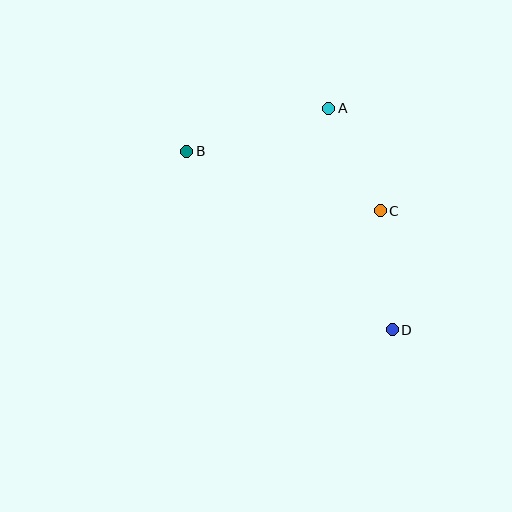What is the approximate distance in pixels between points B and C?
The distance between B and C is approximately 203 pixels.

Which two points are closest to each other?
Points A and C are closest to each other.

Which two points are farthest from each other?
Points B and D are farthest from each other.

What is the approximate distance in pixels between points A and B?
The distance between A and B is approximately 148 pixels.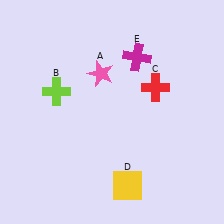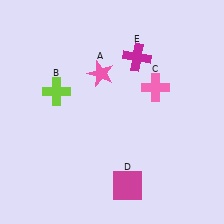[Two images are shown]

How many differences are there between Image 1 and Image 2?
There are 2 differences between the two images.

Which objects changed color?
C changed from red to pink. D changed from yellow to magenta.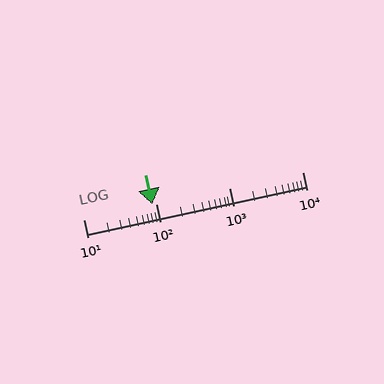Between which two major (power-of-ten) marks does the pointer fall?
The pointer is between 10 and 100.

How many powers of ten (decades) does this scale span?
The scale spans 3 decades, from 10 to 10000.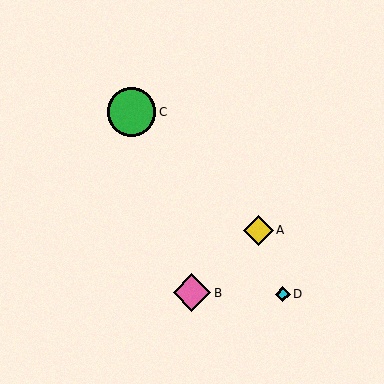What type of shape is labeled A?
Shape A is a yellow diamond.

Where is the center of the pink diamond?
The center of the pink diamond is at (192, 293).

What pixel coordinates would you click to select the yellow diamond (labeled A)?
Click at (258, 230) to select the yellow diamond A.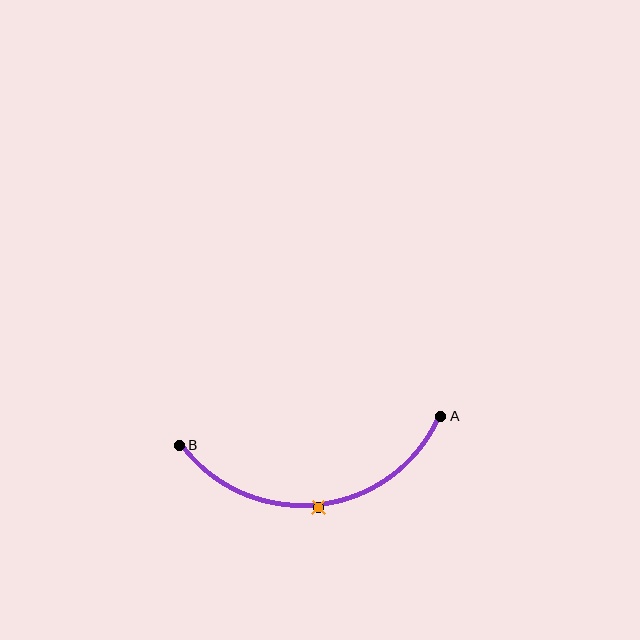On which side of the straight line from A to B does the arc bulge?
The arc bulges below the straight line connecting A and B.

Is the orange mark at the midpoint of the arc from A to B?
Yes. The orange mark lies on the arc at equal arc-length from both A and B — it is the arc midpoint.